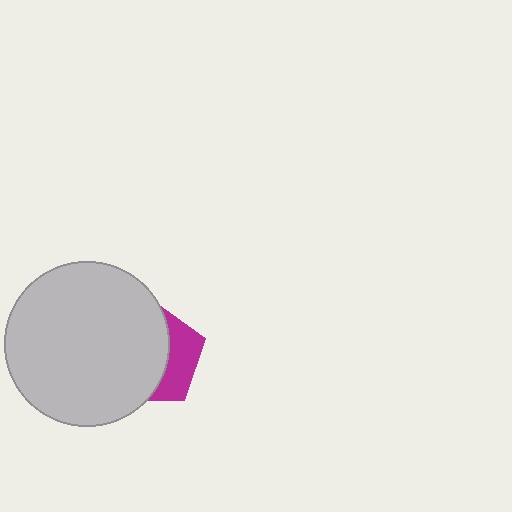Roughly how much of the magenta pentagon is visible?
A small part of it is visible (roughly 34%).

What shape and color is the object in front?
The object in front is a light gray circle.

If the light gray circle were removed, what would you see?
You would see the complete magenta pentagon.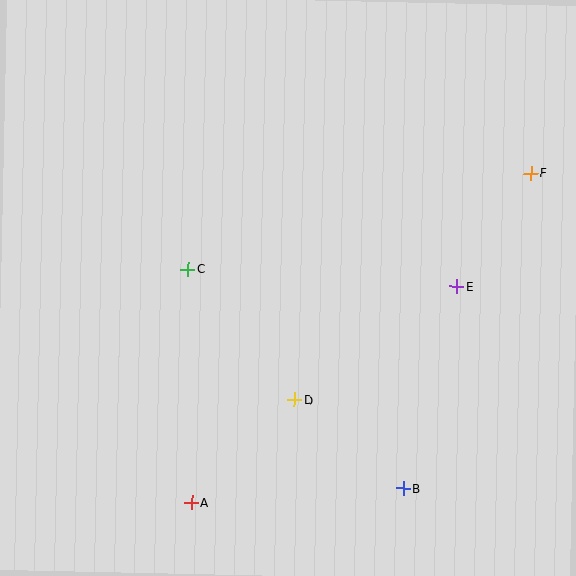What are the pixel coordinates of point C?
Point C is at (188, 269).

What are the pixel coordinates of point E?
Point E is at (457, 286).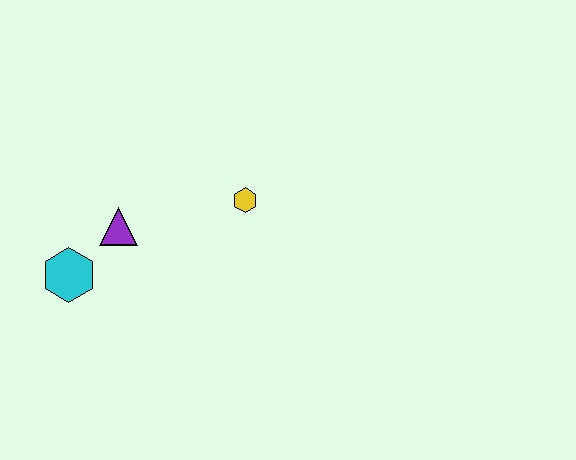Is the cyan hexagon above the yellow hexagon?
No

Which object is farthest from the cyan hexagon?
The yellow hexagon is farthest from the cyan hexagon.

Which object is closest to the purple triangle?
The cyan hexagon is closest to the purple triangle.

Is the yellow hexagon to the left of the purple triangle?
No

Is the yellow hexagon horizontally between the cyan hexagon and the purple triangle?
No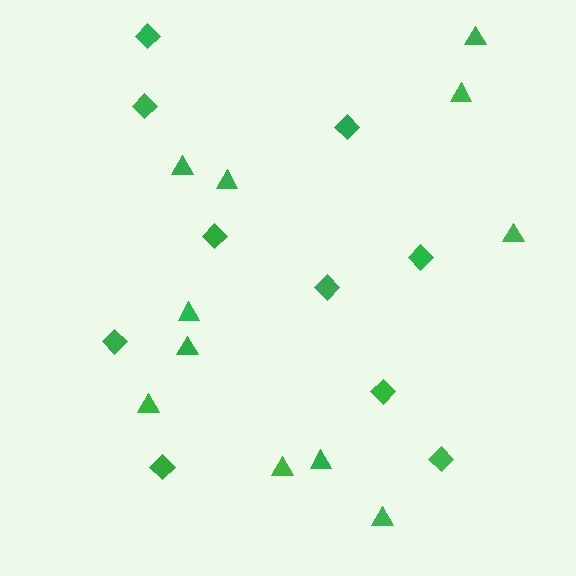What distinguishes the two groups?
There are 2 groups: one group of triangles (11) and one group of diamonds (10).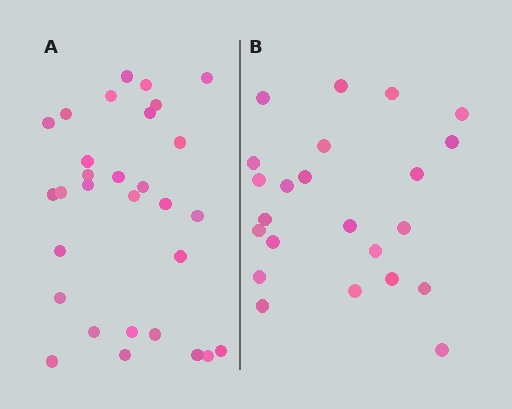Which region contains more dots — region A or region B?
Region A (the left region) has more dots.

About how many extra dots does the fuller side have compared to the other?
Region A has roughly 8 or so more dots than region B.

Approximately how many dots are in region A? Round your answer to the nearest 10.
About 30 dots.